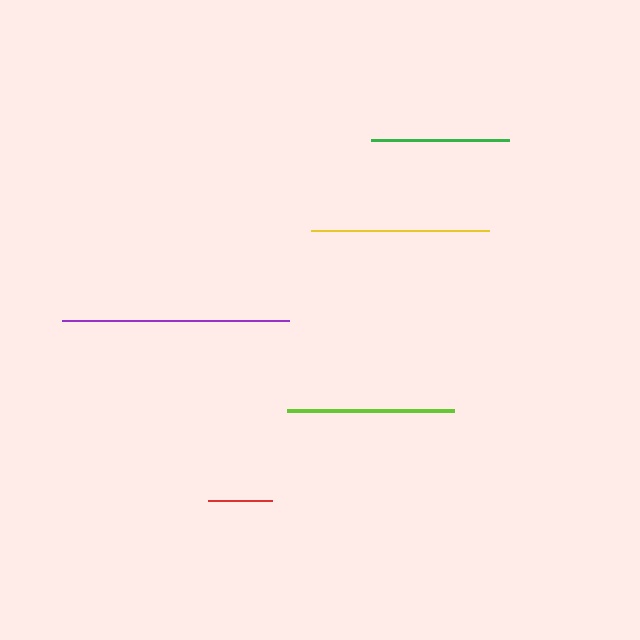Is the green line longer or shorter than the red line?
The green line is longer than the red line.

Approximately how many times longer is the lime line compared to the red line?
The lime line is approximately 2.6 times the length of the red line.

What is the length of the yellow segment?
The yellow segment is approximately 178 pixels long.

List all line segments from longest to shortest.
From longest to shortest: purple, yellow, lime, green, red.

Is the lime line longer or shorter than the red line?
The lime line is longer than the red line.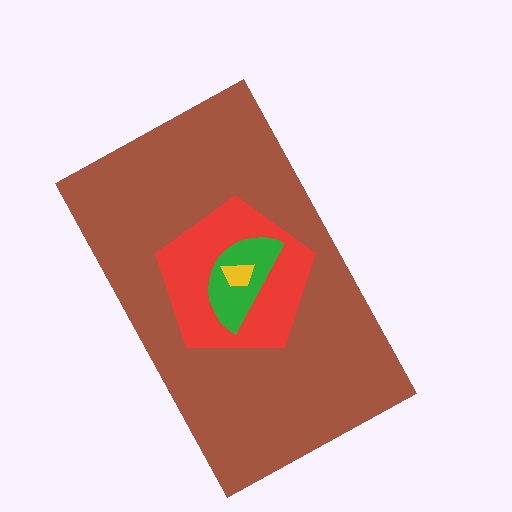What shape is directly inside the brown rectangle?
The red pentagon.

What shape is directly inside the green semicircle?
The yellow trapezoid.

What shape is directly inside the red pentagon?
The green semicircle.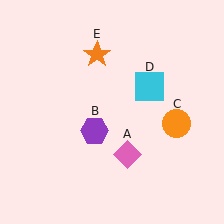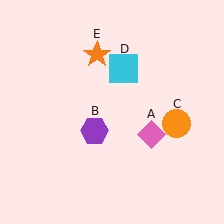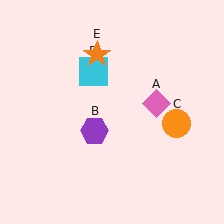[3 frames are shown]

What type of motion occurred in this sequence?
The pink diamond (object A), cyan square (object D) rotated counterclockwise around the center of the scene.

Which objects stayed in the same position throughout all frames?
Purple hexagon (object B) and orange circle (object C) and orange star (object E) remained stationary.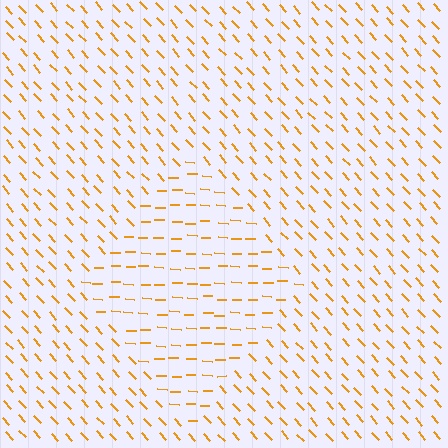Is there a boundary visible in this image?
Yes, there is a texture boundary formed by a change in line orientation.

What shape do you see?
I see a diamond.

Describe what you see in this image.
The image is filled with small orange line segments. A diamond region in the image has lines oriented differently from the surrounding lines, creating a visible texture boundary.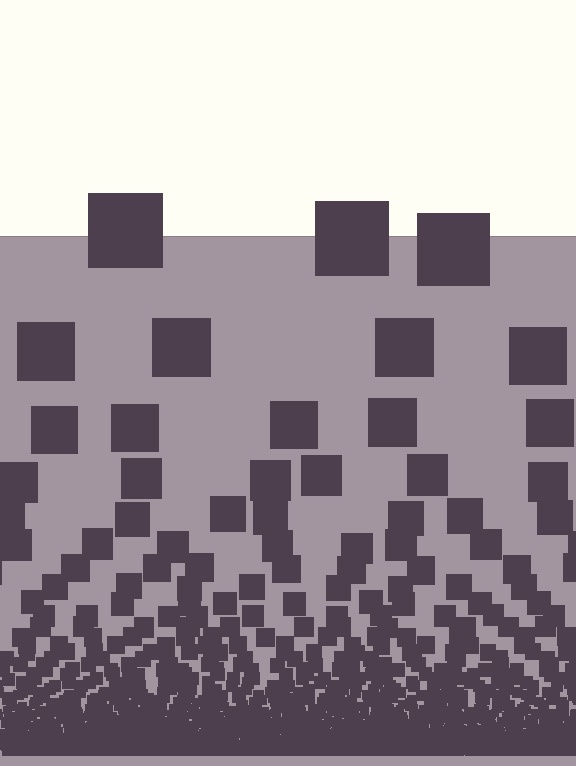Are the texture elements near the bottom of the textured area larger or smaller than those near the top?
Smaller. The gradient is inverted — elements near the bottom are smaller and denser.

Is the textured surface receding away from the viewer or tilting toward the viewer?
The surface appears to tilt toward the viewer. Texture elements get larger and sparser toward the top.